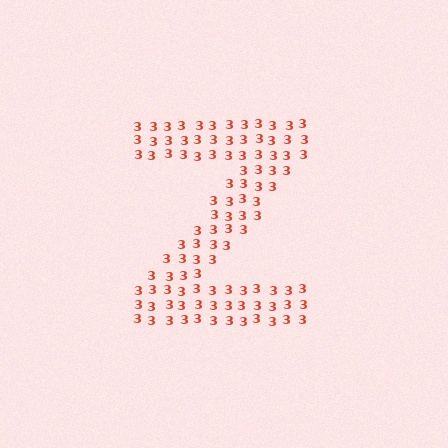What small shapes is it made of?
It is made of small digit 3's.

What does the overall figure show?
The overall figure shows the letter Z.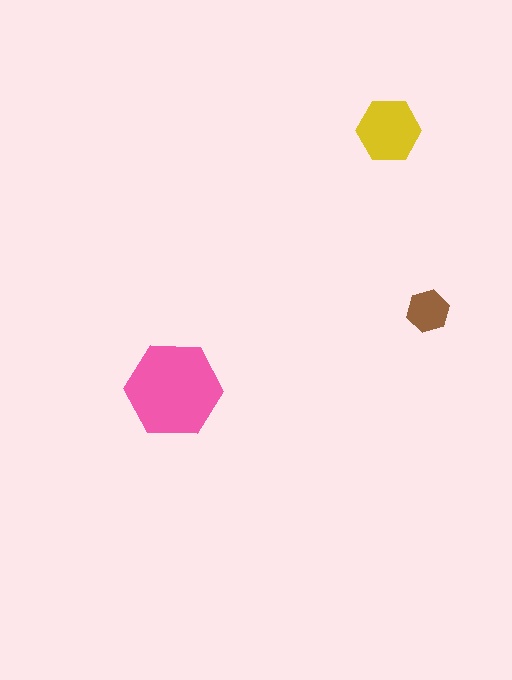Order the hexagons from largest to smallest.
the pink one, the yellow one, the brown one.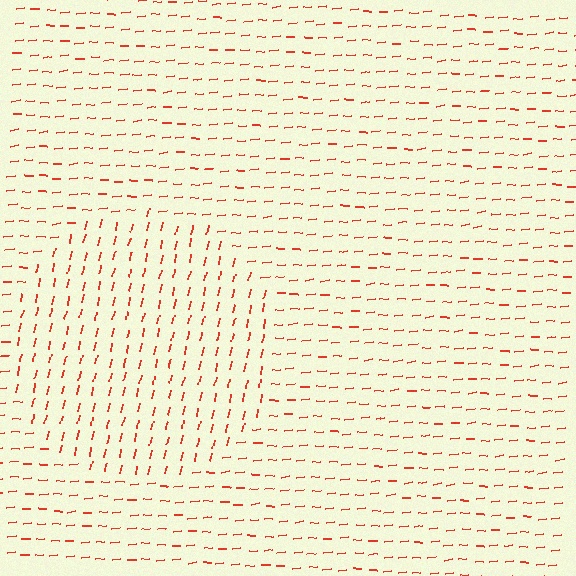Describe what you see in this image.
The image is filled with small red line segments. A circle region in the image has lines oriented differently from the surrounding lines, creating a visible texture boundary.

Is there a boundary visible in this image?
Yes, there is a texture boundary formed by a change in line orientation.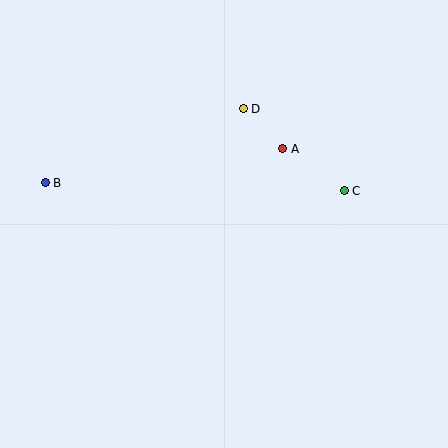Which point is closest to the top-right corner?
Point C is closest to the top-right corner.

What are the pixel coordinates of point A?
Point A is at (283, 149).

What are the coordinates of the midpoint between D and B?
The midpoint between D and B is at (144, 146).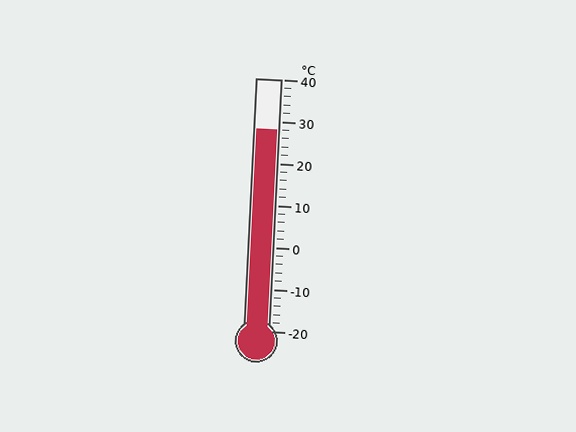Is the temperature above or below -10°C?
The temperature is above -10°C.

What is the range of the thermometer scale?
The thermometer scale ranges from -20°C to 40°C.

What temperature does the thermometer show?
The thermometer shows approximately 28°C.